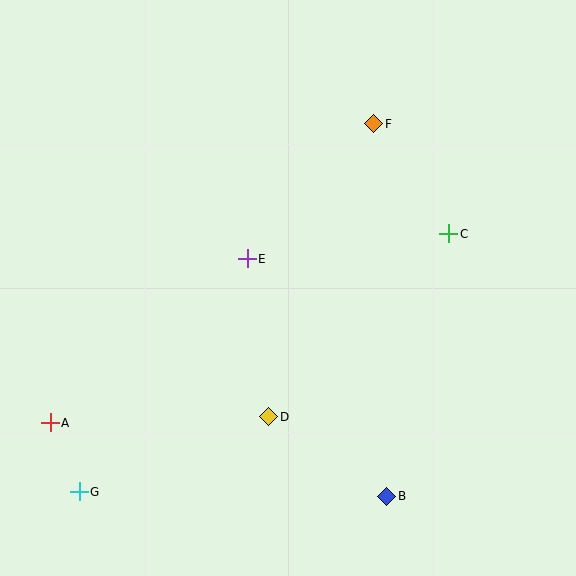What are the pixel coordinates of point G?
Point G is at (79, 492).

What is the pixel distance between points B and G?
The distance between B and G is 307 pixels.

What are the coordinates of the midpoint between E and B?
The midpoint between E and B is at (317, 378).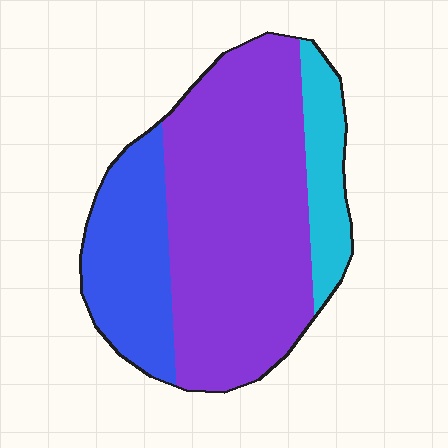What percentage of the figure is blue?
Blue covers around 25% of the figure.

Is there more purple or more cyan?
Purple.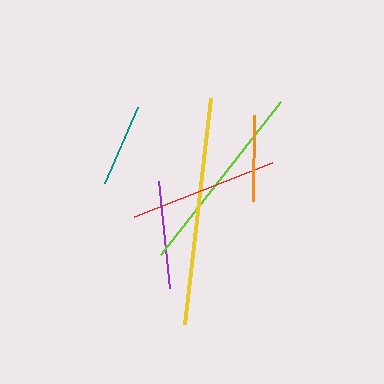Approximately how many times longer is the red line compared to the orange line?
The red line is approximately 1.7 times the length of the orange line.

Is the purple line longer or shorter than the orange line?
The purple line is longer than the orange line.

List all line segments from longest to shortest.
From longest to shortest: yellow, lime, red, purple, orange, teal.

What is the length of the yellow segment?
The yellow segment is approximately 227 pixels long.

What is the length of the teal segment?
The teal segment is approximately 83 pixels long.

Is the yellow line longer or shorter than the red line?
The yellow line is longer than the red line.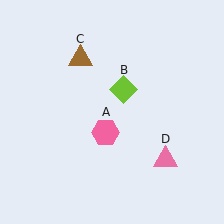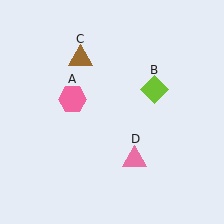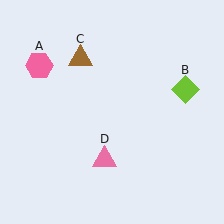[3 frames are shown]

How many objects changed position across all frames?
3 objects changed position: pink hexagon (object A), lime diamond (object B), pink triangle (object D).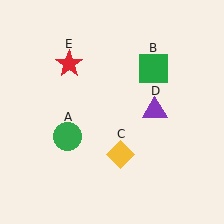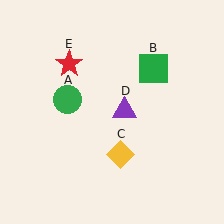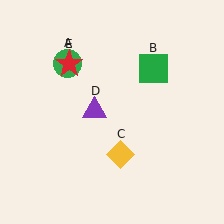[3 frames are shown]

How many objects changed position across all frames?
2 objects changed position: green circle (object A), purple triangle (object D).